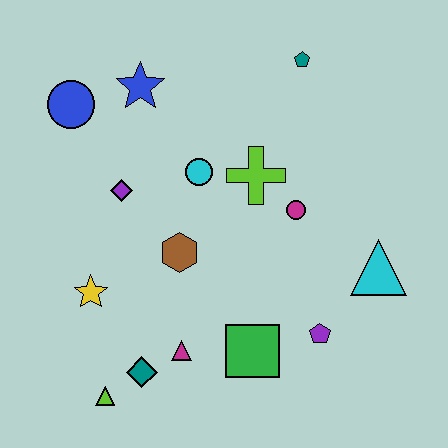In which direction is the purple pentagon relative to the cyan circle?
The purple pentagon is below the cyan circle.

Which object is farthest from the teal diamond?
The teal pentagon is farthest from the teal diamond.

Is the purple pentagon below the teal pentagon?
Yes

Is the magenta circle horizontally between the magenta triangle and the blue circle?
No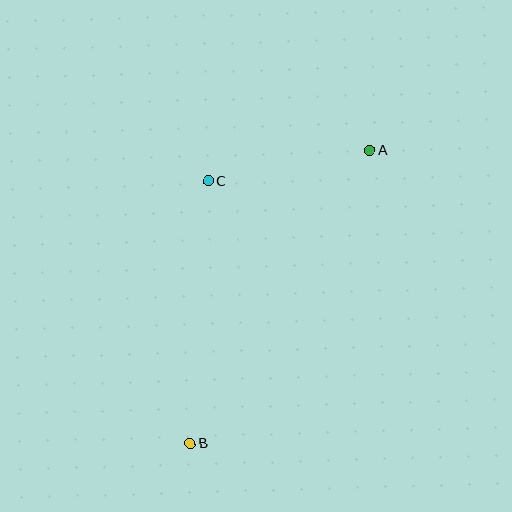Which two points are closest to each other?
Points A and C are closest to each other.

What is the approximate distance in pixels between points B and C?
The distance between B and C is approximately 263 pixels.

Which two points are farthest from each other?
Points A and B are farthest from each other.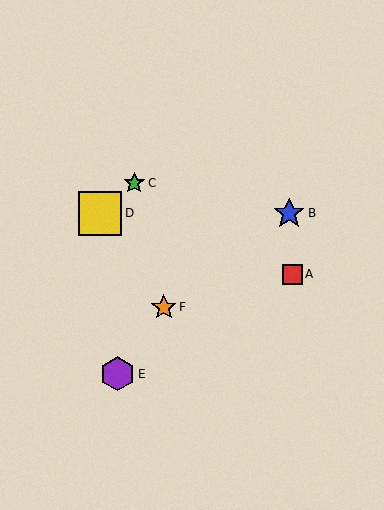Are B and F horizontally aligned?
No, B is at y≈213 and F is at y≈307.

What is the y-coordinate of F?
Object F is at y≈307.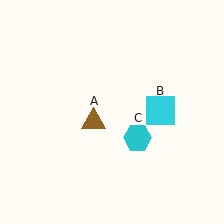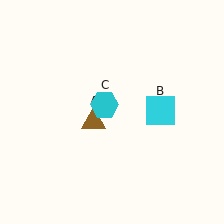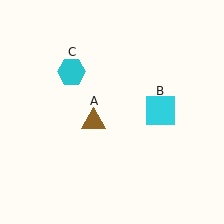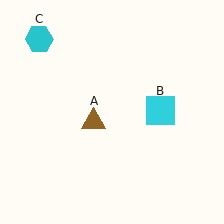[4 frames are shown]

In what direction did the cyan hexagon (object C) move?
The cyan hexagon (object C) moved up and to the left.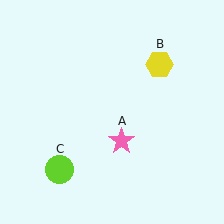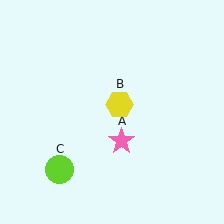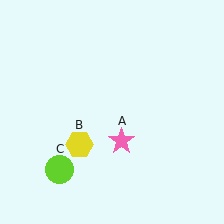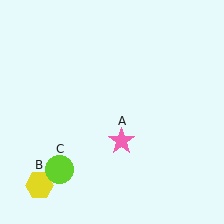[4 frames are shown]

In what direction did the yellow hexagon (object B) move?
The yellow hexagon (object B) moved down and to the left.